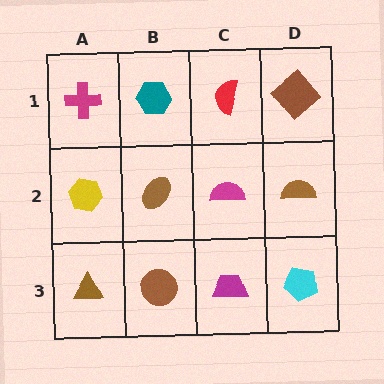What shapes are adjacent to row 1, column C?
A magenta semicircle (row 2, column C), a teal hexagon (row 1, column B), a brown diamond (row 1, column D).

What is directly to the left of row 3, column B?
A brown triangle.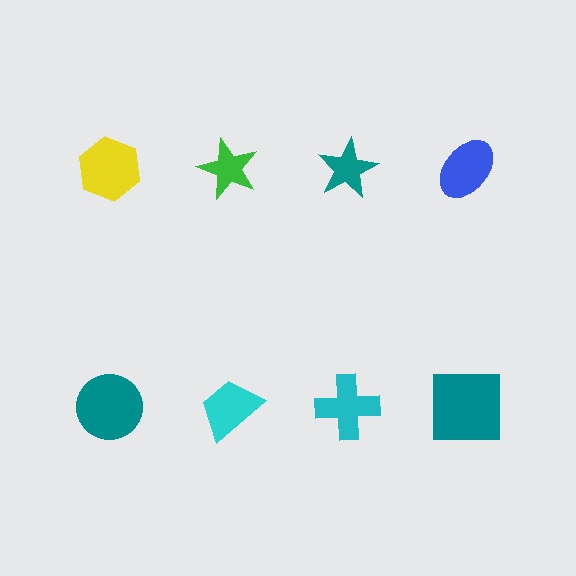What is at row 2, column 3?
A cyan cross.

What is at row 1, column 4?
A blue ellipse.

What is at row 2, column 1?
A teal circle.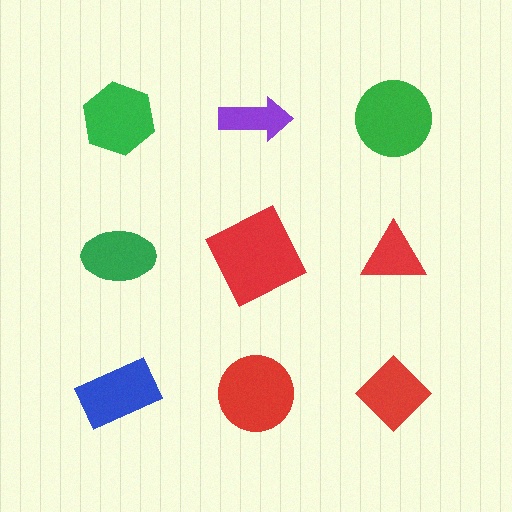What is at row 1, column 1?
A green hexagon.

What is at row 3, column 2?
A red circle.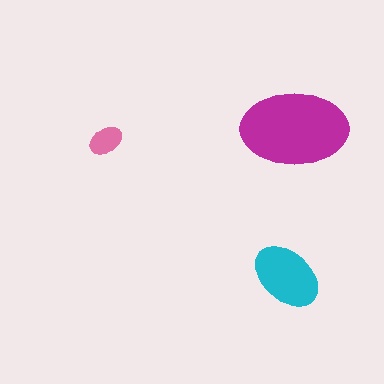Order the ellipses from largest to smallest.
the magenta one, the cyan one, the pink one.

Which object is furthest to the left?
The pink ellipse is leftmost.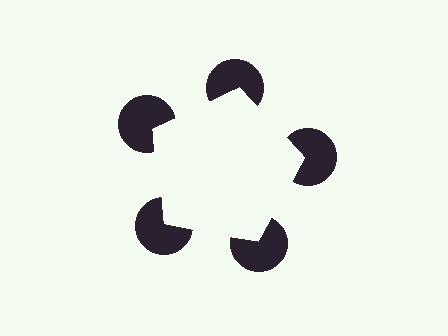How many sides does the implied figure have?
5 sides.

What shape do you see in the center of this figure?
An illusory pentagon — its edges are inferred from the aligned wedge cuts in the pac-man discs, not physically drawn.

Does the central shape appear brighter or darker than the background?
It typically appears slightly brighter than the background, even though no actual brightness change is drawn.